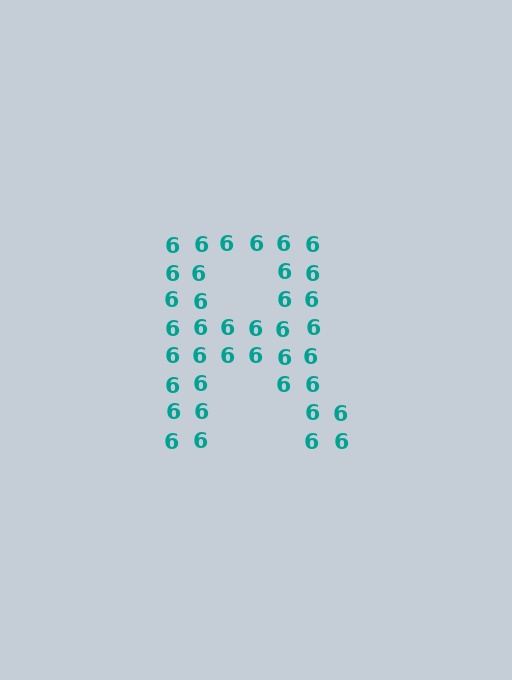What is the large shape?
The large shape is the letter R.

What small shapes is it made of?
It is made of small digit 6's.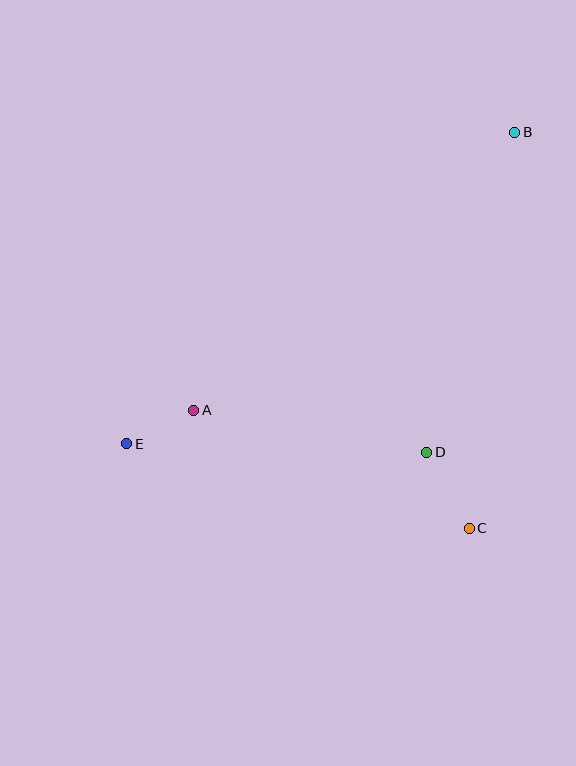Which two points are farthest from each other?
Points B and E are farthest from each other.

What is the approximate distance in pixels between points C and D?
The distance between C and D is approximately 87 pixels.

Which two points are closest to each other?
Points A and E are closest to each other.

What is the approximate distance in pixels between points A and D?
The distance between A and D is approximately 237 pixels.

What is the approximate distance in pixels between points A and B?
The distance between A and B is approximately 425 pixels.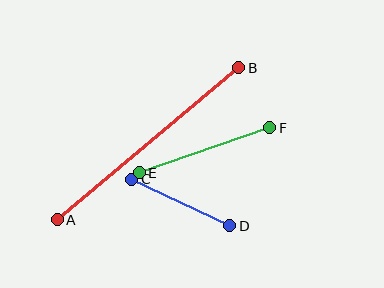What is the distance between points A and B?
The distance is approximately 237 pixels.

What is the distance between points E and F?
The distance is approximately 139 pixels.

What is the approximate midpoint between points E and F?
The midpoint is at approximately (204, 150) pixels.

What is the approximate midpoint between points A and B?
The midpoint is at approximately (148, 144) pixels.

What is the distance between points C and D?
The distance is approximately 108 pixels.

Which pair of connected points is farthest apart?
Points A and B are farthest apart.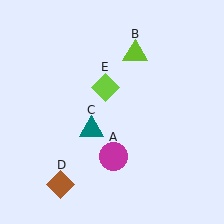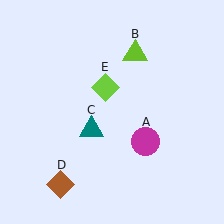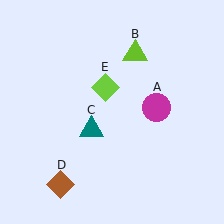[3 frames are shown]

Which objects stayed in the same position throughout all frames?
Lime triangle (object B) and teal triangle (object C) and brown diamond (object D) and lime diamond (object E) remained stationary.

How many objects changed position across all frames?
1 object changed position: magenta circle (object A).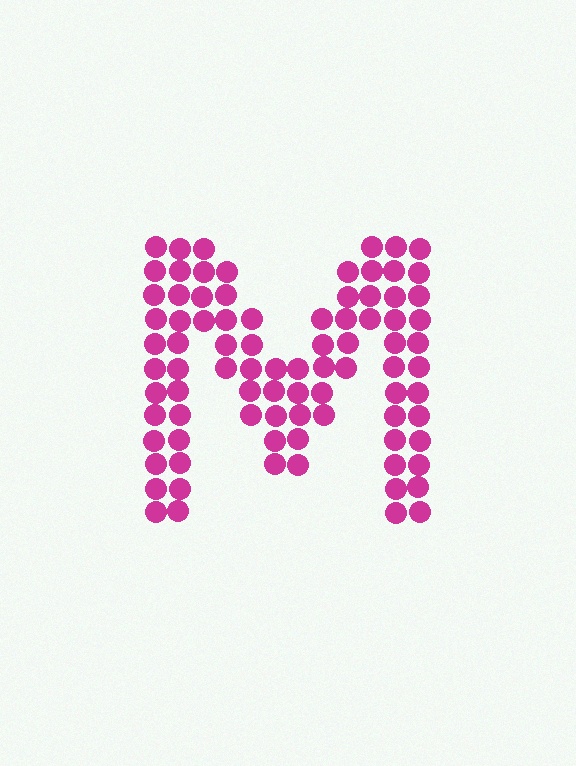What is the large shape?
The large shape is the letter M.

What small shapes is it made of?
It is made of small circles.